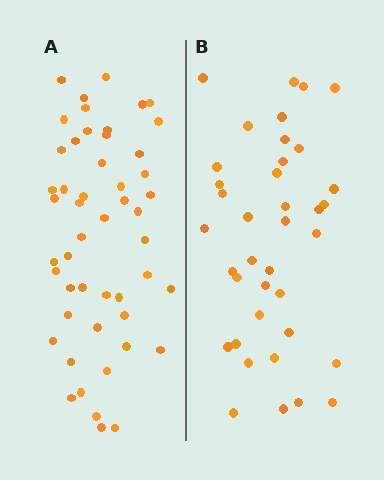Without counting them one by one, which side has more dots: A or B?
Region A (the left region) has more dots.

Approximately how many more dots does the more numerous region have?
Region A has roughly 12 or so more dots than region B.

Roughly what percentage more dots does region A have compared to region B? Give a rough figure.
About 30% more.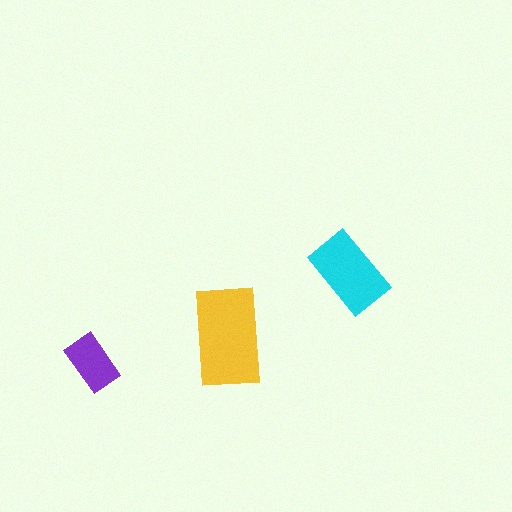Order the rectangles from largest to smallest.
the yellow one, the cyan one, the purple one.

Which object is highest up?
The cyan rectangle is topmost.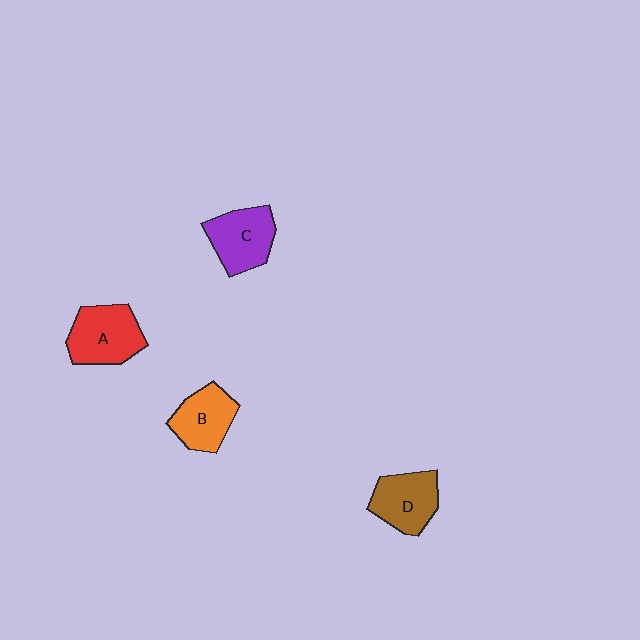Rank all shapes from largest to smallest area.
From largest to smallest: A (red), C (purple), D (brown), B (orange).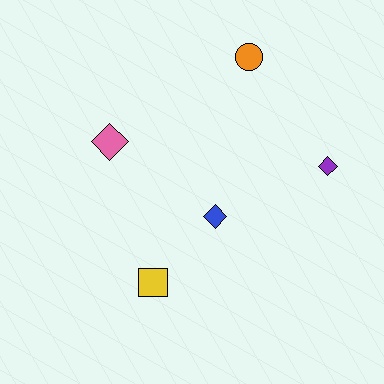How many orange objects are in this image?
There is 1 orange object.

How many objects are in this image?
There are 5 objects.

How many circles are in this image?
There is 1 circle.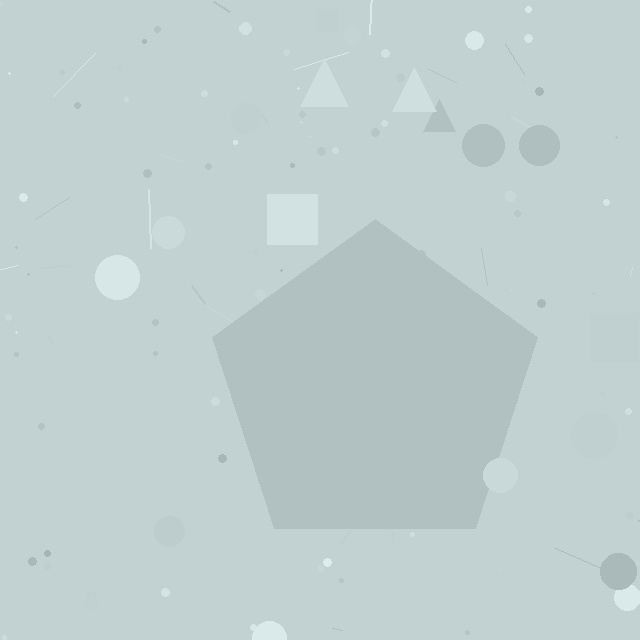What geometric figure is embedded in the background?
A pentagon is embedded in the background.